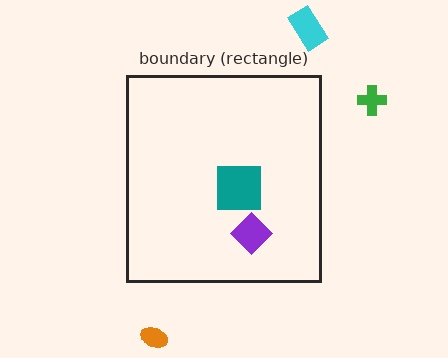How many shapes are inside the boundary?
2 inside, 3 outside.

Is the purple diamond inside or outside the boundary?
Inside.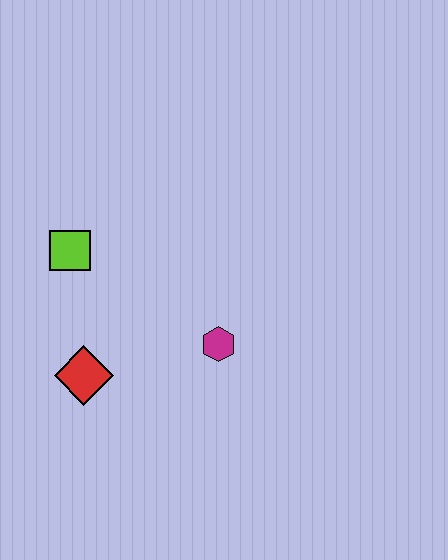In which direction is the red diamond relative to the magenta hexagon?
The red diamond is to the left of the magenta hexagon.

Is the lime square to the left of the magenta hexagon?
Yes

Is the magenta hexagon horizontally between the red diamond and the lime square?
No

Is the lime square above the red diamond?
Yes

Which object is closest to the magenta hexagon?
The red diamond is closest to the magenta hexagon.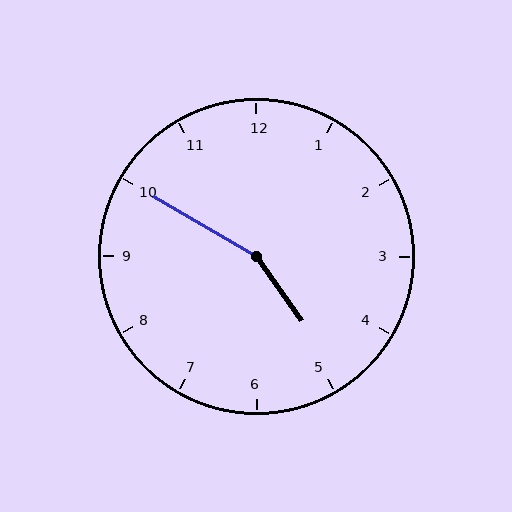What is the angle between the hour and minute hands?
Approximately 155 degrees.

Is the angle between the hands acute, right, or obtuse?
It is obtuse.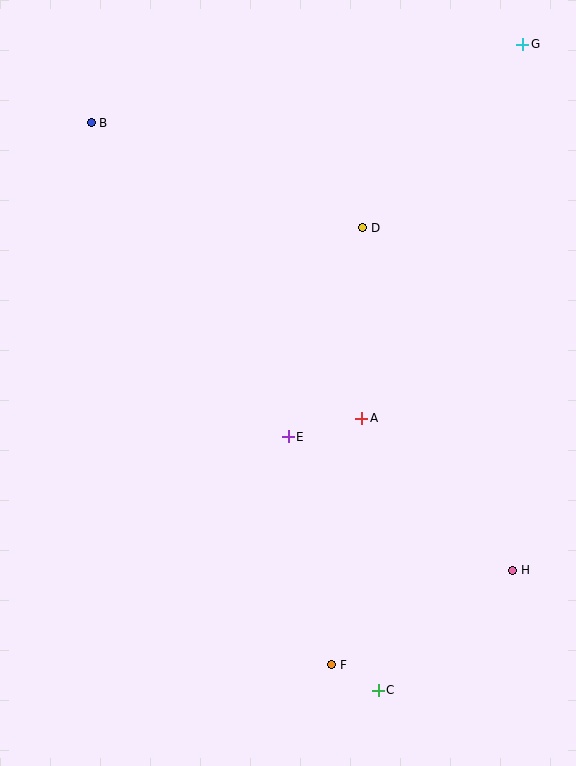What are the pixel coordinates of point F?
Point F is at (332, 665).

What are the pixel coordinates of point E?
Point E is at (288, 437).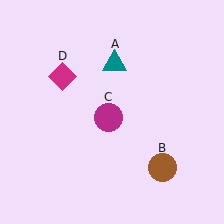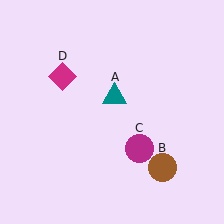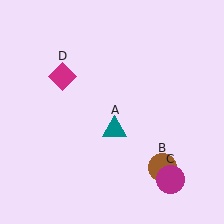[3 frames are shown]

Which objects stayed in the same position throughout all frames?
Brown circle (object B) and magenta diamond (object D) remained stationary.